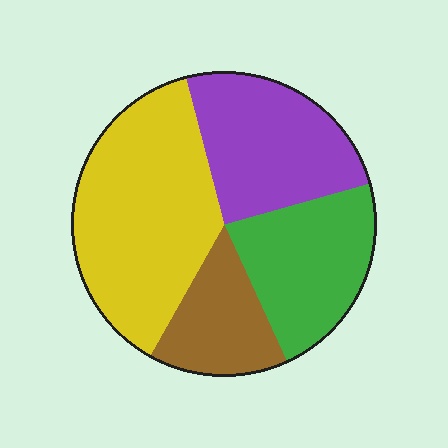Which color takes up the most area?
Yellow, at roughly 40%.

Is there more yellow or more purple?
Yellow.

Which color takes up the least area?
Brown, at roughly 15%.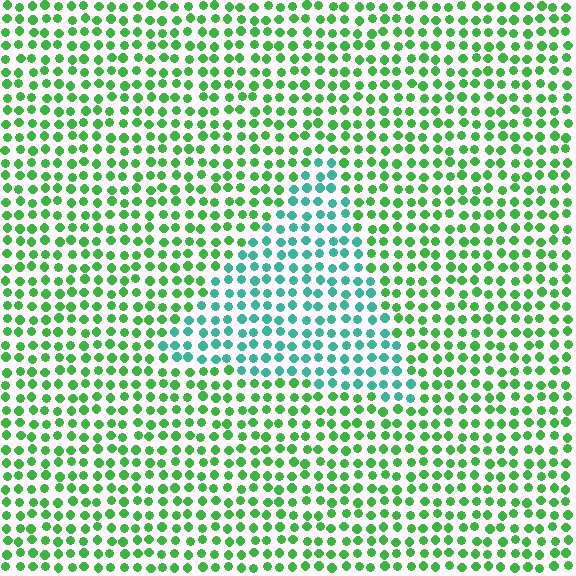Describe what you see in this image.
The image is filled with small green elements in a uniform arrangement. A triangle-shaped region is visible where the elements are tinted to a slightly different hue, forming a subtle color boundary.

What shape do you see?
I see a triangle.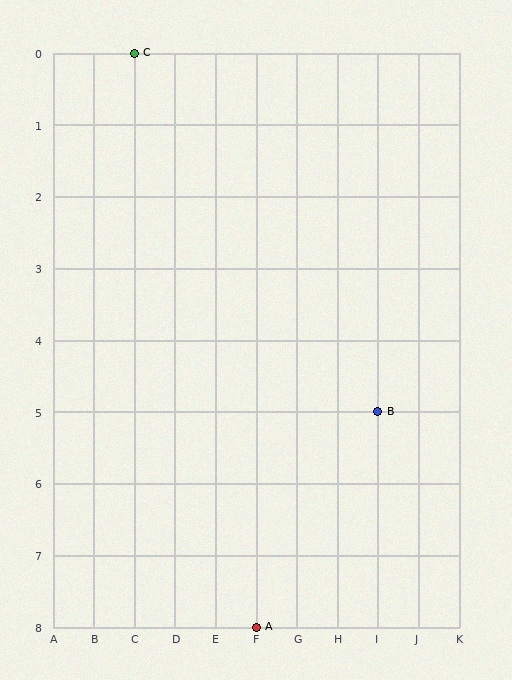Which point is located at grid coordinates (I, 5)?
Point B is at (I, 5).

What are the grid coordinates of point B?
Point B is at grid coordinates (I, 5).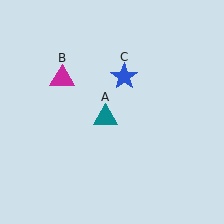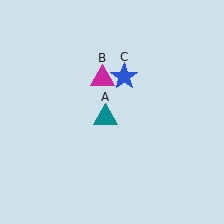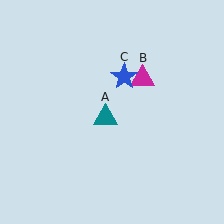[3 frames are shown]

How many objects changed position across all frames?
1 object changed position: magenta triangle (object B).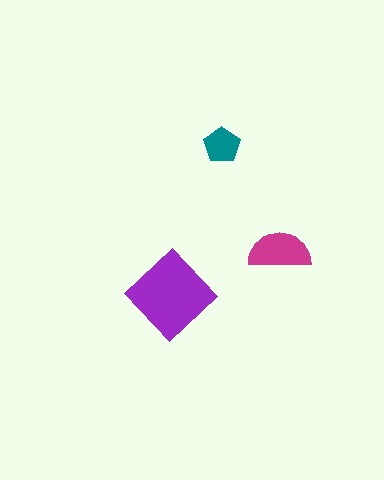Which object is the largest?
The purple diamond.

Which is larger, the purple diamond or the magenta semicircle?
The purple diamond.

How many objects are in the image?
There are 3 objects in the image.